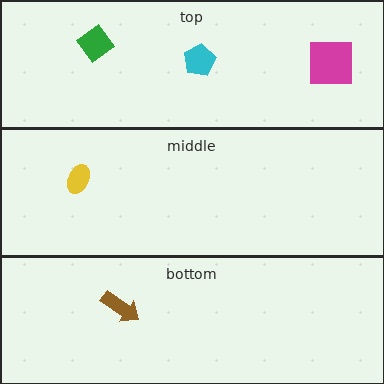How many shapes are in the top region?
3.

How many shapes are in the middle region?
1.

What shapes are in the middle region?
The yellow ellipse.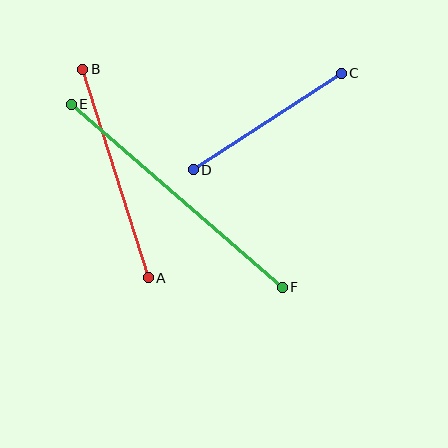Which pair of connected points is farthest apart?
Points E and F are farthest apart.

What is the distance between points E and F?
The distance is approximately 280 pixels.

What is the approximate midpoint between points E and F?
The midpoint is at approximately (177, 196) pixels.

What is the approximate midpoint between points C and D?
The midpoint is at approximately (267, 121) pixels.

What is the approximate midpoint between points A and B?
The midpoint is at approximately (115, 173) pixels.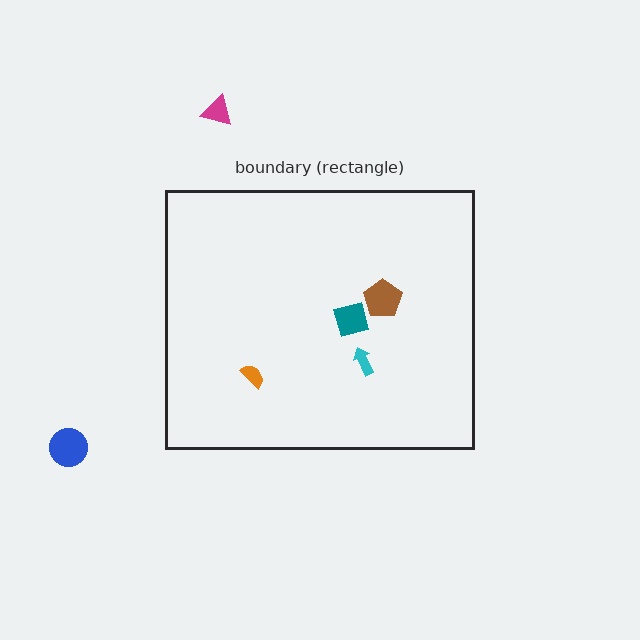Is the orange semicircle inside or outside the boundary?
Inside.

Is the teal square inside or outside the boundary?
Inside.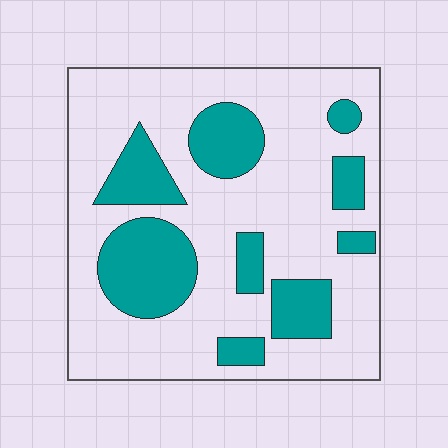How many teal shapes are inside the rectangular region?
9.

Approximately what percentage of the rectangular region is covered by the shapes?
Approximately 30%.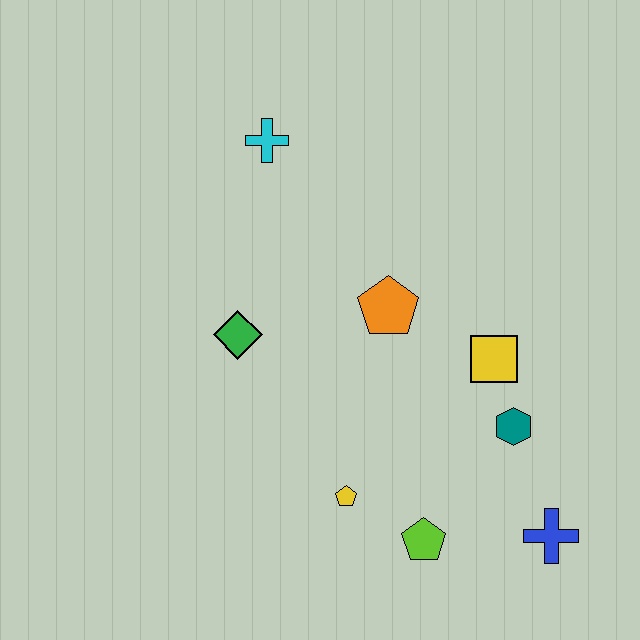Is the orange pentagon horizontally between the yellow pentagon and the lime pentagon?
Yes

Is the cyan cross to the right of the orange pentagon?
No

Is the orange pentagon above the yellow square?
Yes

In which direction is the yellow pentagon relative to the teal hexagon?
The yellow pentagon is to the left of the teal hexagon.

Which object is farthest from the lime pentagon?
The cyan cross is farthest from the lime pentagon.